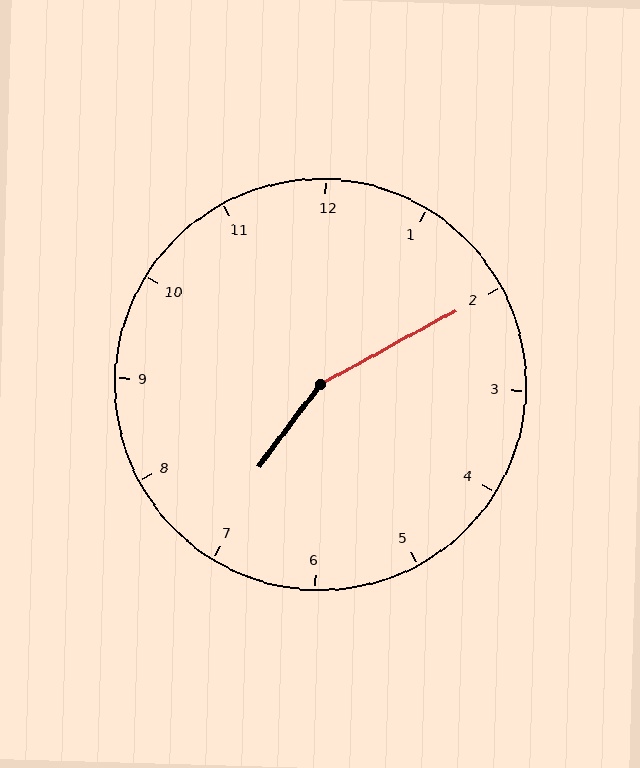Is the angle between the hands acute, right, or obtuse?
It is obtuse.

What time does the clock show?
7:10.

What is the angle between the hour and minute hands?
Approximately 155 degrees.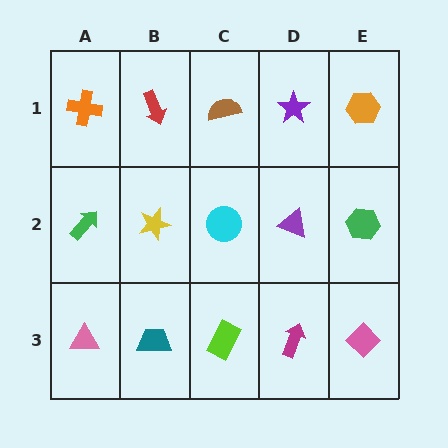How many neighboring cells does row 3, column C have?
3.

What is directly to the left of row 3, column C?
A teal trapezoid.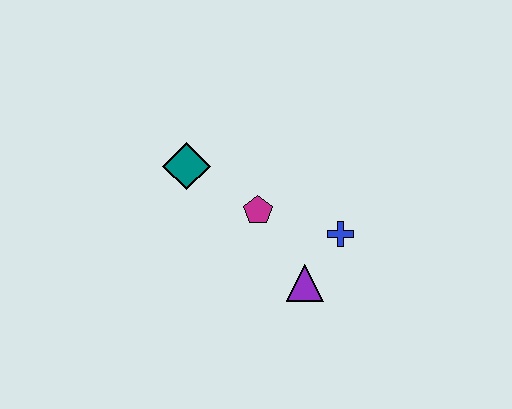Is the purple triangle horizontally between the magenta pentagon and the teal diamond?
No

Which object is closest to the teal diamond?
The magenta pentagon is closest to the teal diamond.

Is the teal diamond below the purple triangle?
No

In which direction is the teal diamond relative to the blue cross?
The teal diamond is to the left of the blue cross.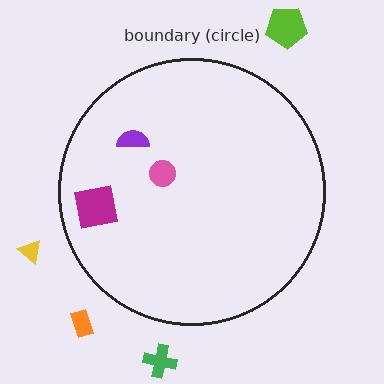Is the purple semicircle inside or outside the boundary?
Inside.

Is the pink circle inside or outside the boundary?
Inside.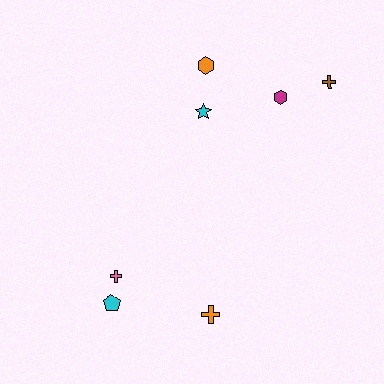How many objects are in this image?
There are 7 objects.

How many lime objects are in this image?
There are no lime objects.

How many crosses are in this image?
There are 3 crosses.